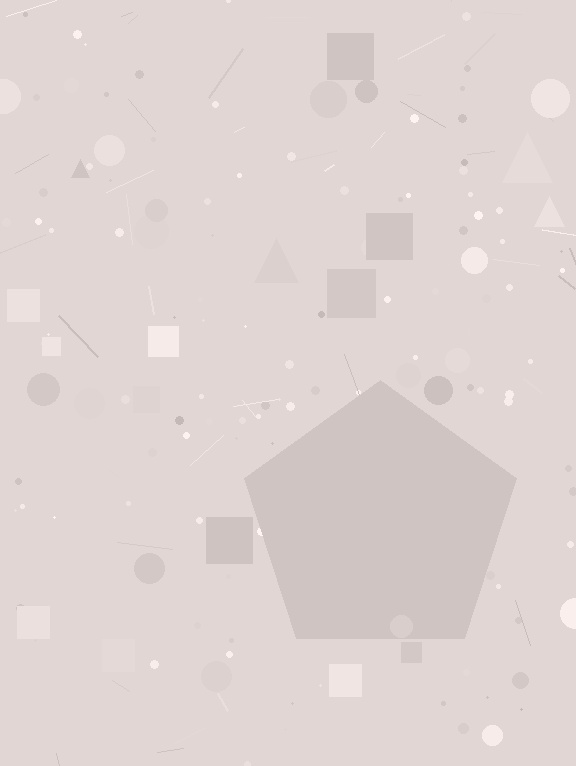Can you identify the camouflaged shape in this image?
The camouflaged shape is a pentagon.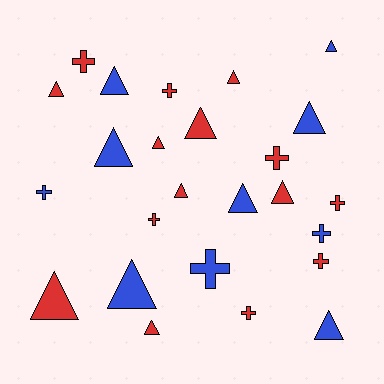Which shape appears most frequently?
Triangle, with 15 objects.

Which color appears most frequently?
Red, with 15 objects.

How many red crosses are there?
There are 7 red crosses.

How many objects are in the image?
There are 25 objects.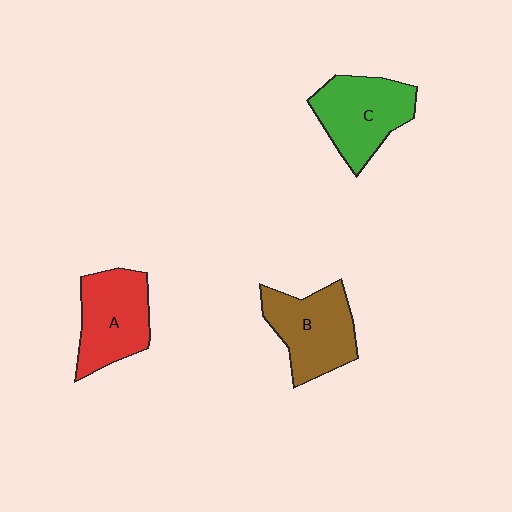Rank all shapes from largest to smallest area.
From largest to smallest: C (green), B (brown), A (red).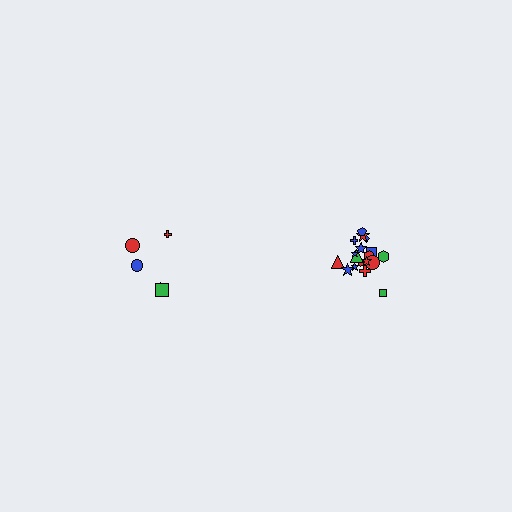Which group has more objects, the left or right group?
The right group.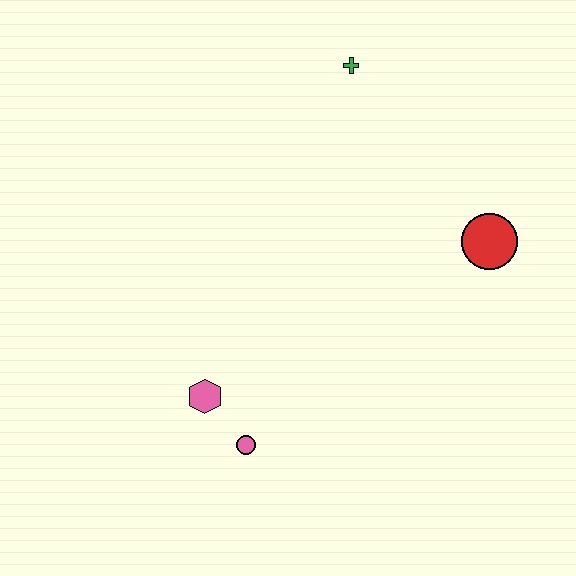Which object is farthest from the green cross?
The pink circle is farthest from the green cross.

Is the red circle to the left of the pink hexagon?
No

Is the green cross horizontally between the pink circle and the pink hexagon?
No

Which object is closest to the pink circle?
The pink hexagon is closest to the pink circle.